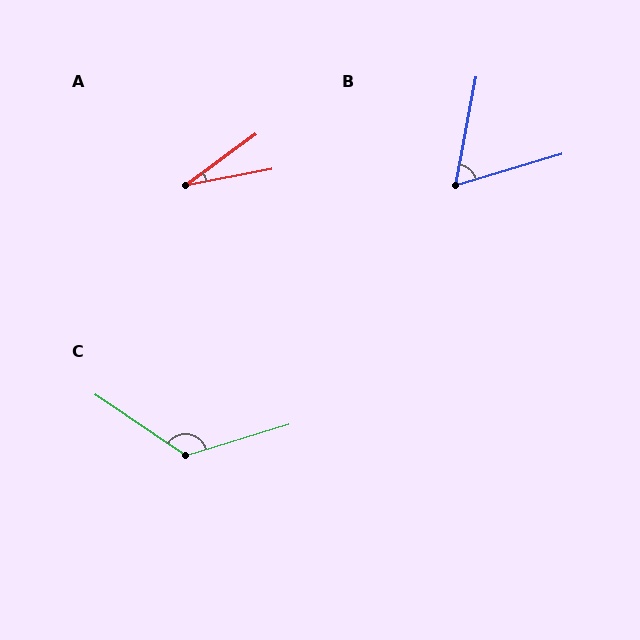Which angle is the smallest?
A, at approximately 25 degrees.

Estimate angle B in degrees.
Approximately 62 degrees.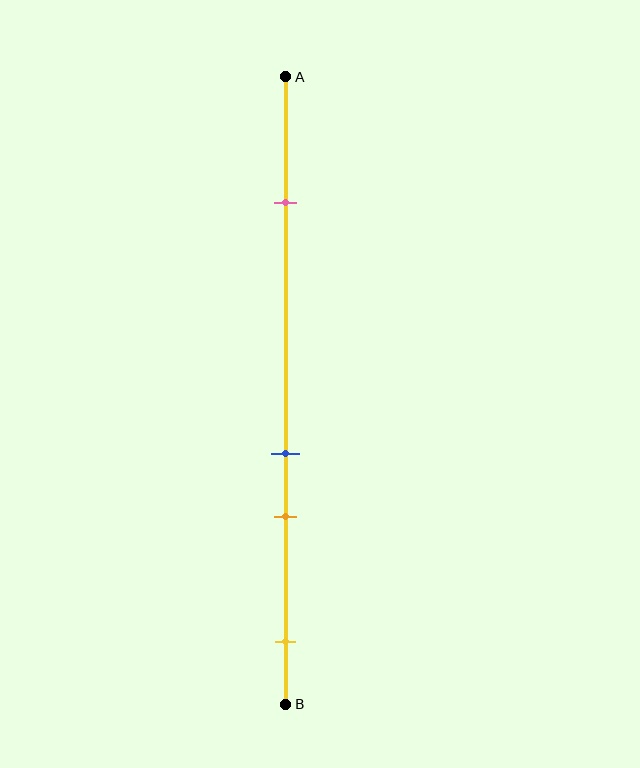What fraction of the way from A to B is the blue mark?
The blue mark is approximately 60% (0.6) of the way from A to B.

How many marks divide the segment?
There are 4 marks dividing the segment.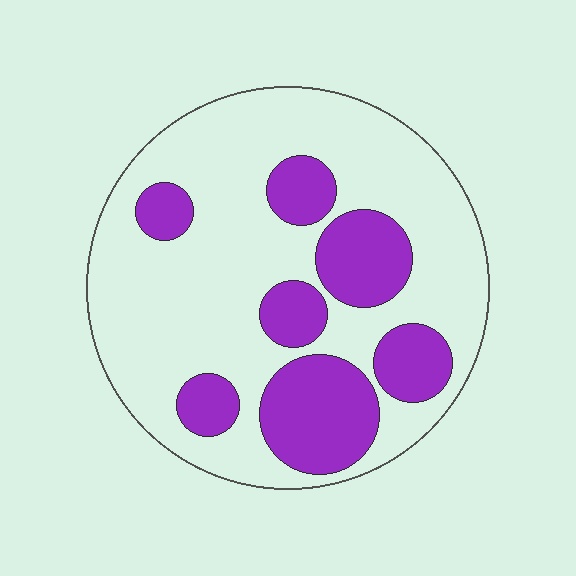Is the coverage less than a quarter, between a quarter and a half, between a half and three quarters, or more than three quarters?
Between a quarter and a half.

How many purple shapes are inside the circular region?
7.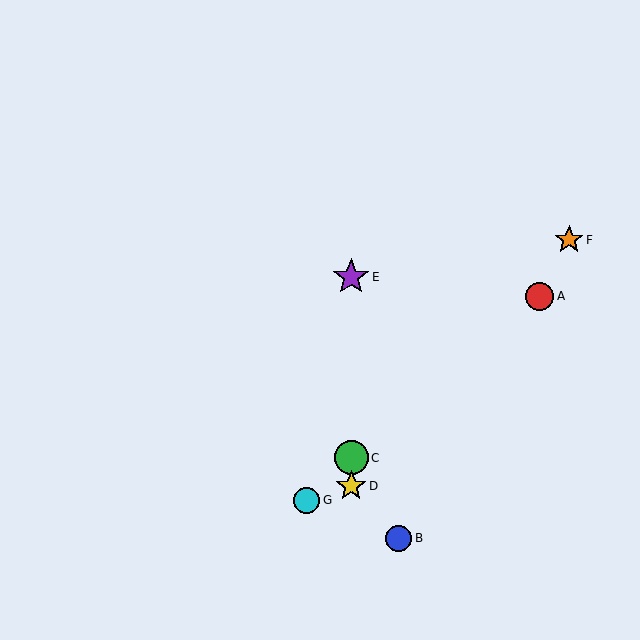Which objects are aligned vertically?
Objects C, D, E are aligned vertically.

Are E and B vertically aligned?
No, E is at x≈351 and B is at x≈399.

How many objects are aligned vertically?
3 objects (C, D, E) are aligned vertically.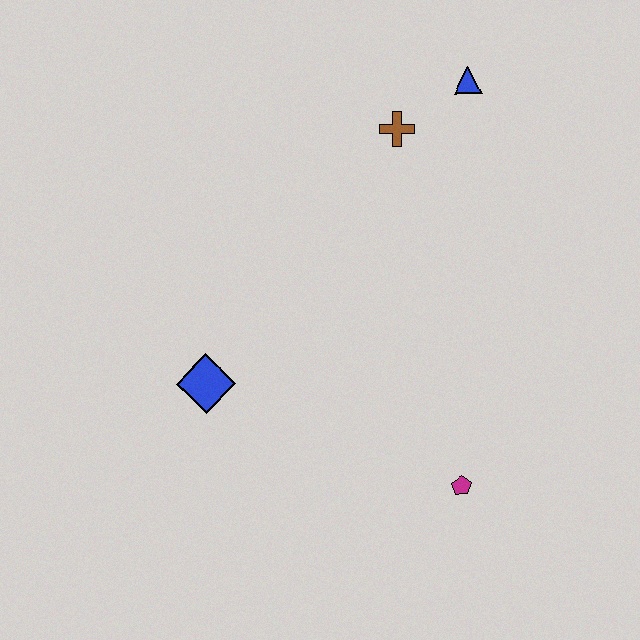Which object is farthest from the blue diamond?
The blue triangle is farthest from the blue diamond.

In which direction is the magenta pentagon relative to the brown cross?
The magenta pentagon is below the brown cross.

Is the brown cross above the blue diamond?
Yes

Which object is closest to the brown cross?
The blue triangle is closest to the brown cross.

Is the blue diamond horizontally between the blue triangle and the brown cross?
No